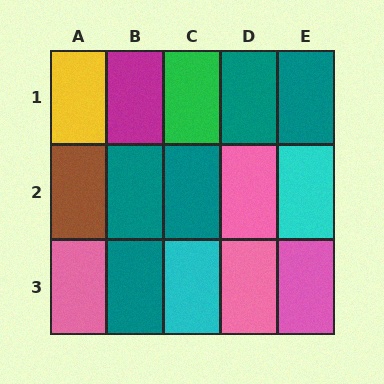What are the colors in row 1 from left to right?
Yellow, magenta, green, teal, teal.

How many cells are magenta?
1 cell is magenta.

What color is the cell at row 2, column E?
Cyan.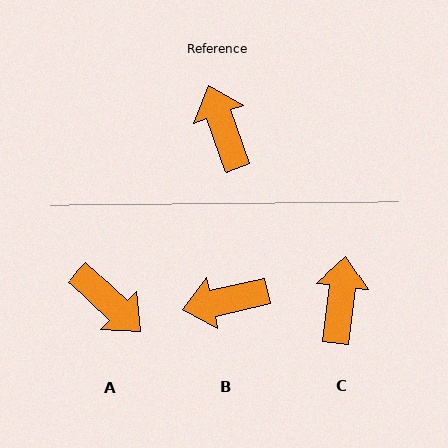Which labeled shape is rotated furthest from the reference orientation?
A, about 153 degrees away.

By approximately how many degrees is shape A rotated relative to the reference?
Approximately 153 degrees clockwise.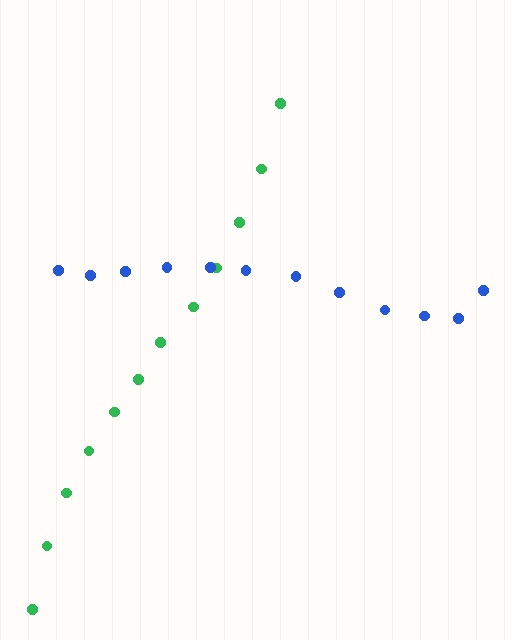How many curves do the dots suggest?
There are 2 distinct paths.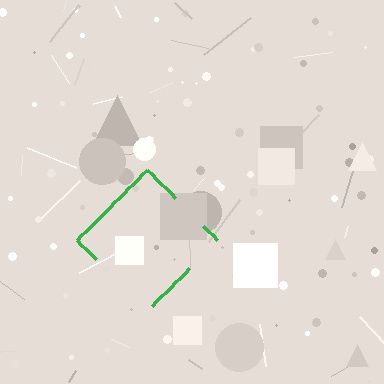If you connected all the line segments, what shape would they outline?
They would outline a diamond.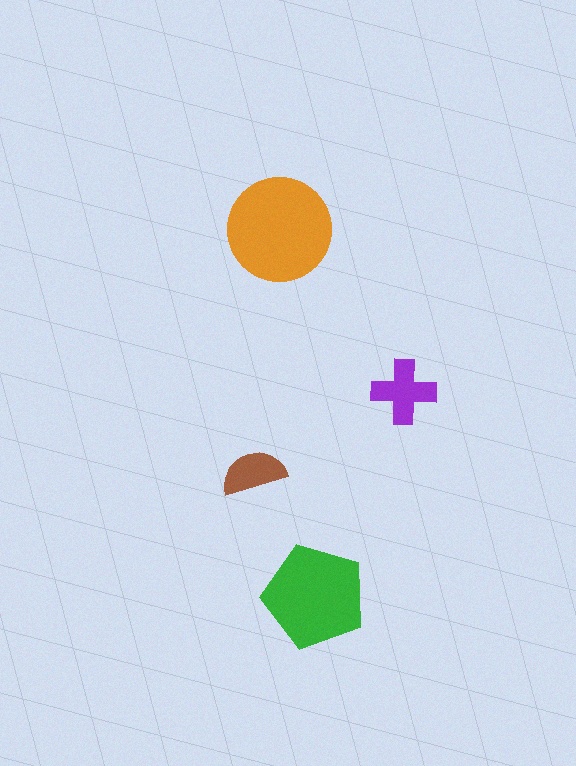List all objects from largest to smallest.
The orange circle, the green pentagon, the purple cross, the brown semicircle.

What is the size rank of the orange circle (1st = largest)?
1st.